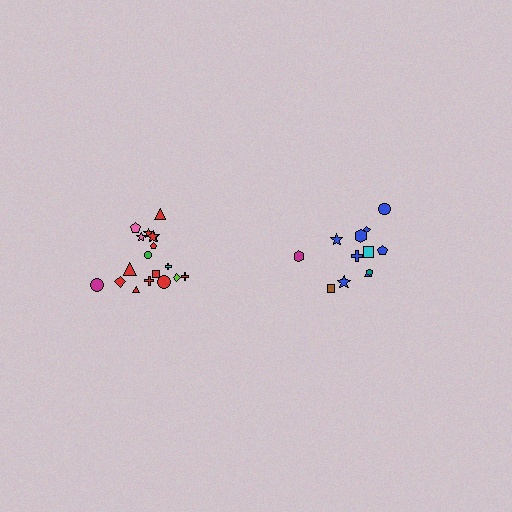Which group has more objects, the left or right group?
The left group.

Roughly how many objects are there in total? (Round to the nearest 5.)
Roughly 30 objects in total.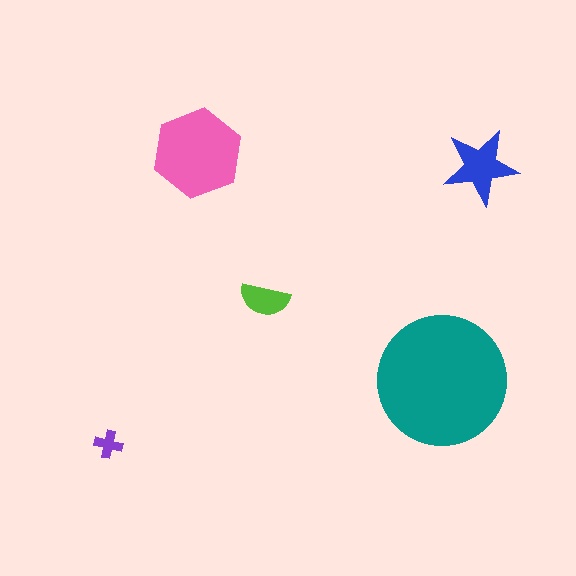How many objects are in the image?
There are 5 objects in the image.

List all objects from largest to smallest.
The teal circle, the pink hexagon, the blue star, the lime semicircle, the purple cross.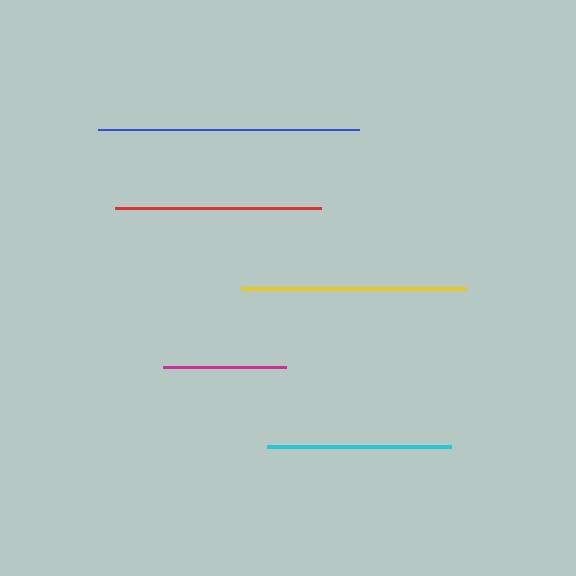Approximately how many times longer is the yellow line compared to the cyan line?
The yellow line is approximately 1.2 times the length of the cyan line.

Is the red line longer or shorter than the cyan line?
The red line is longer than the cyan line.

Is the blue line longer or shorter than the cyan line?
The blue line is longer than the cyan line.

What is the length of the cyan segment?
The cyan segment is approximately 184 pixels long.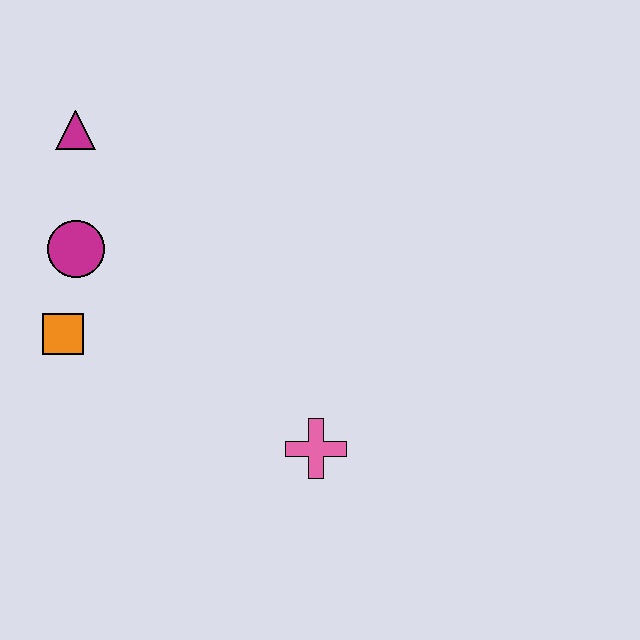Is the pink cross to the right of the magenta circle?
Yes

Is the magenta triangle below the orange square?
No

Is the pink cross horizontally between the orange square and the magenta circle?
No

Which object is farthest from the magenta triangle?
The pink cross is farthest from the magenta triangle.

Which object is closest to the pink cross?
The orange square is closest to the pink cross.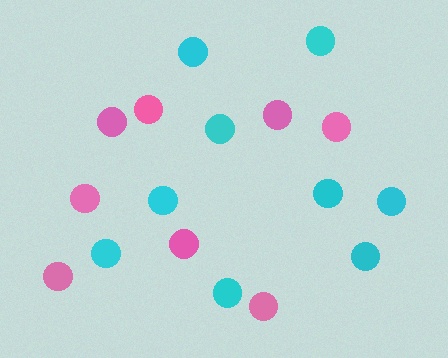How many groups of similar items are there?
There are 2 groups: one group of cyan circles (9) and one group of pink circles (8).